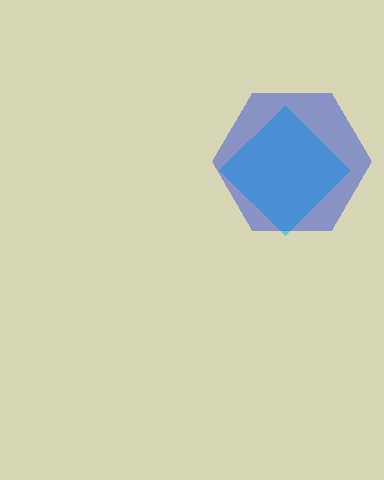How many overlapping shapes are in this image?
There are 2 overlapping shapes in the image.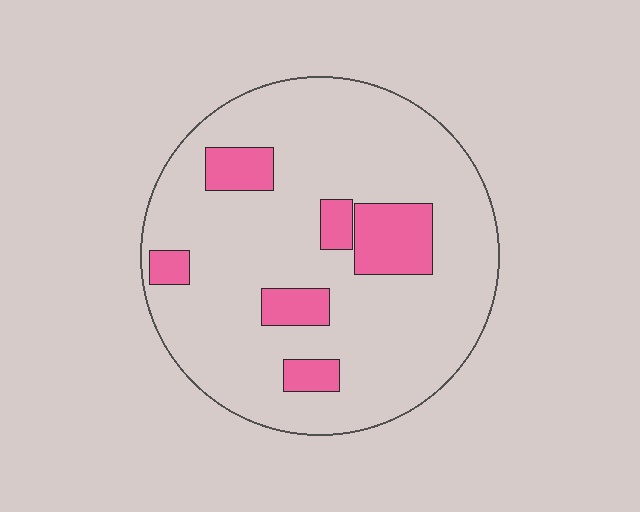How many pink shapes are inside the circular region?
6.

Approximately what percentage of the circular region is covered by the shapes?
Approximately 15%.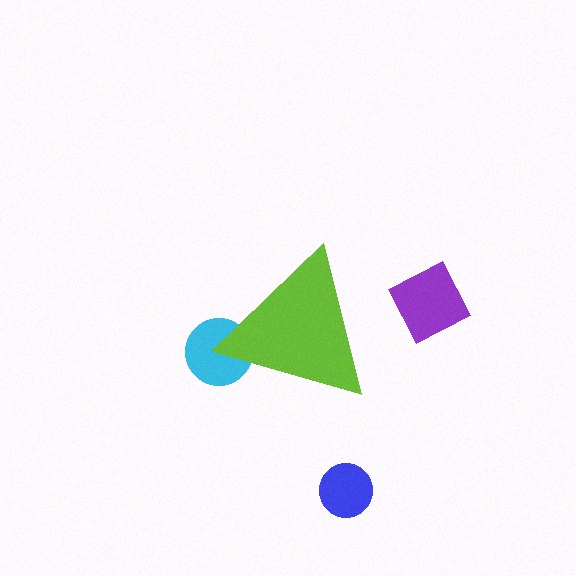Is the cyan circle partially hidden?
Yes, the cyan circle is partially hidden behind the lime triangle.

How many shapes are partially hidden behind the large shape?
1 shape is partially hidden.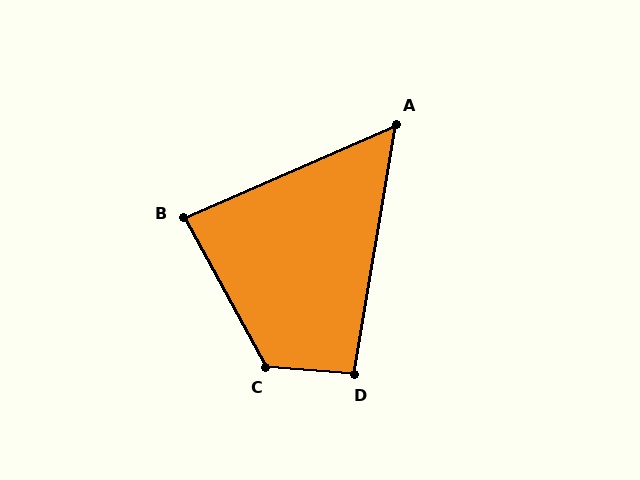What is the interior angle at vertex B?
Approximately 85 degrees (acute).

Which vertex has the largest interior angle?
C, at approximately 123 degrees.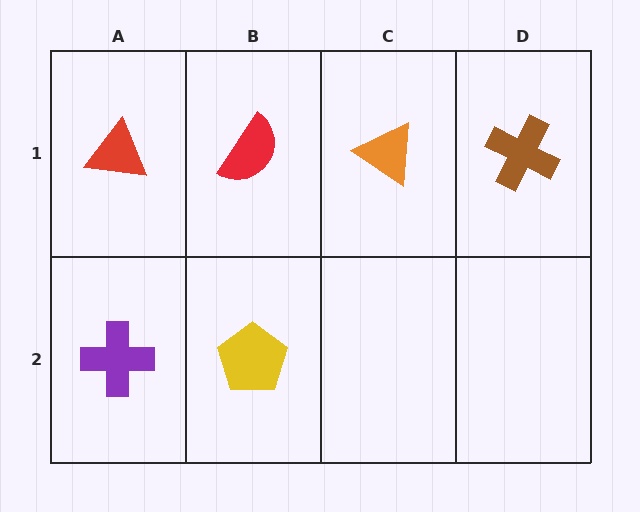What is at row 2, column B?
A yellow pentagon.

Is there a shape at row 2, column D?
No, that cell is empty.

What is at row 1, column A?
A red triangle.